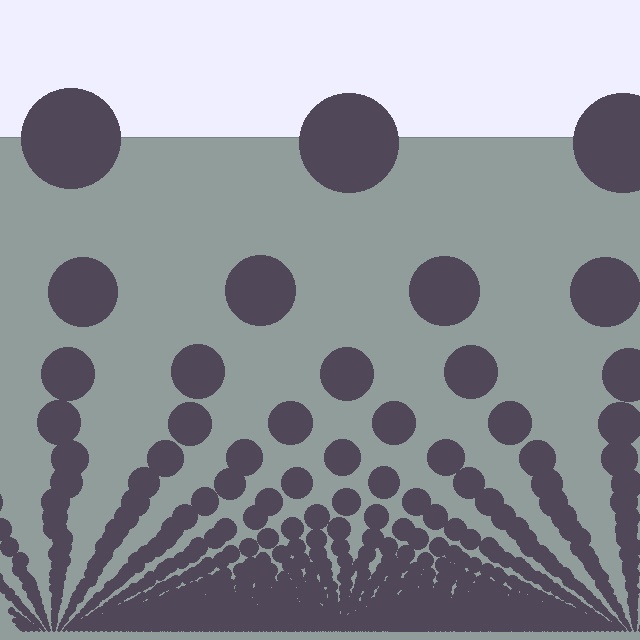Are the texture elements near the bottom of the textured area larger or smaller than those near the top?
Smaller. The gradient is inverted — elements near the bottom are smaller and denser.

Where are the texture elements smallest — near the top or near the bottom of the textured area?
Near the bottom.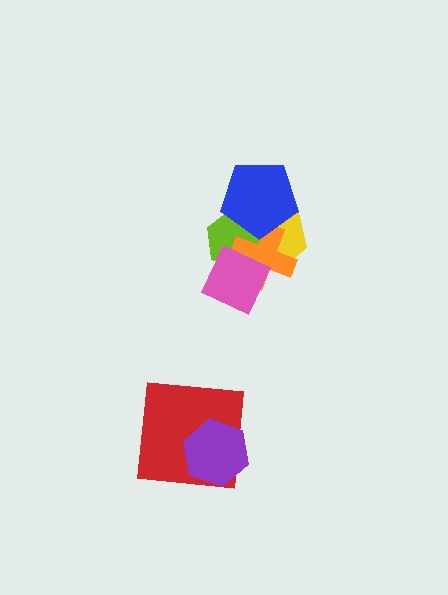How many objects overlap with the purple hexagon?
1 object overlaps with the purple hexagon.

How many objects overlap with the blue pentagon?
3 objects overlap with the blue pentagon.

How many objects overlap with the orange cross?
4 objects overlap with the orange cross.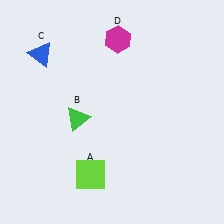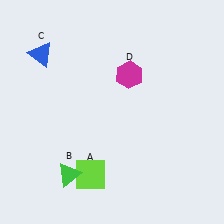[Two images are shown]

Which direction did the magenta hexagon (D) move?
The magenta hexagon (D) moved down.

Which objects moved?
The objects that moved are: the green triangle (B), the magenta hexagon (D).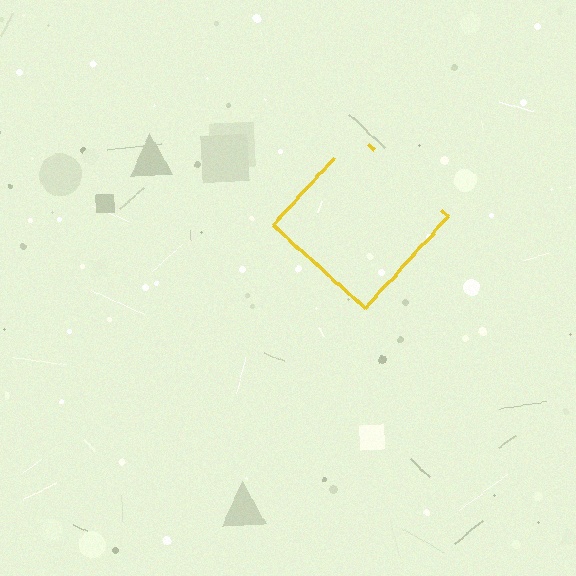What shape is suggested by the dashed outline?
The dashed outline suggests a diamond.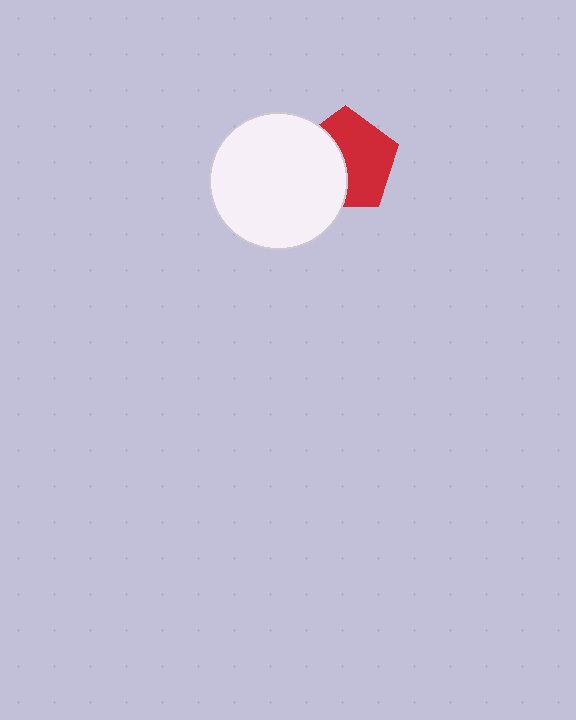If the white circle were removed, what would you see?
You would see the complete red pentagon.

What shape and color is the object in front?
The object in front is a white circle.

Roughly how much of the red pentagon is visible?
About half of it is visible (roughly 58%).